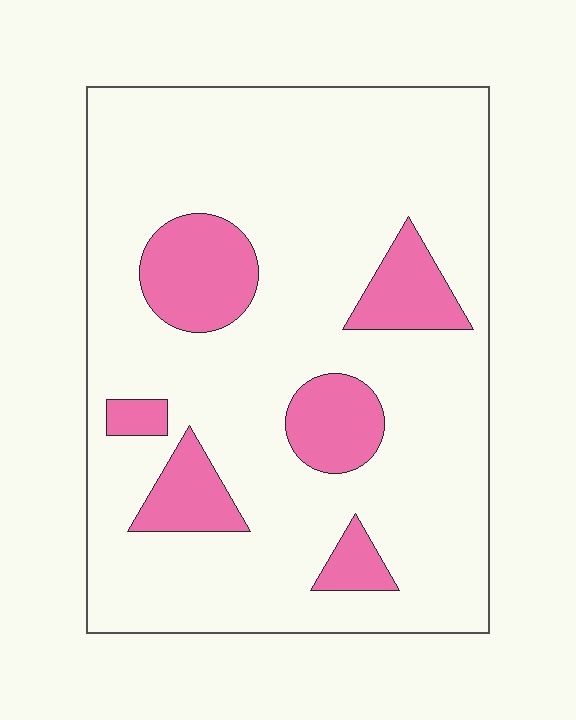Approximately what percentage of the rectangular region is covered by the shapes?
Approximately 20%.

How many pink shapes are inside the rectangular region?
6.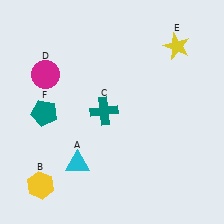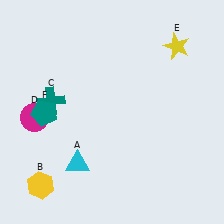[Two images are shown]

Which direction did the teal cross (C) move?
The teal cross (C) moved left.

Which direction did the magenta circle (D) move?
The magenta circle (D) moved down.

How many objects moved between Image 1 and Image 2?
2 objects moved between the two images.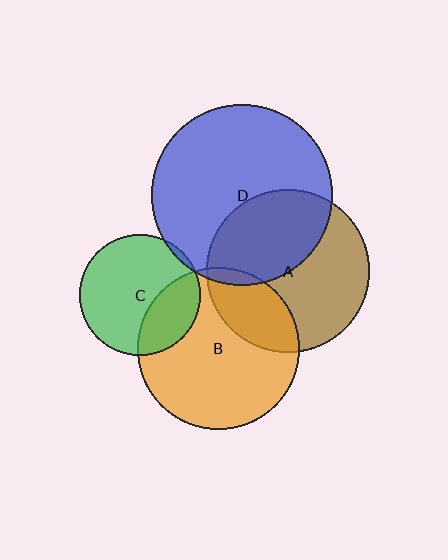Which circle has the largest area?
Circle D (blue).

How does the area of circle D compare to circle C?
Approximately 2.2 times.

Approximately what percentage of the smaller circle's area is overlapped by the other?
Approximately 40%.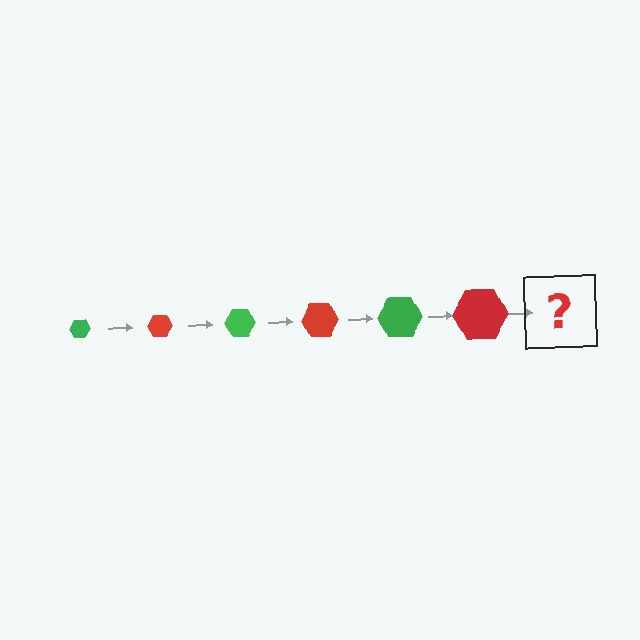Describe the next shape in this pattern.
It should be a green hexagon, larger than the previous one.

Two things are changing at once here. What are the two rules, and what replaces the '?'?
The two rules are that the hexagon grows larger each step and the color cycles through green and red. The '?' should be a green hexagon, larger than the previous one.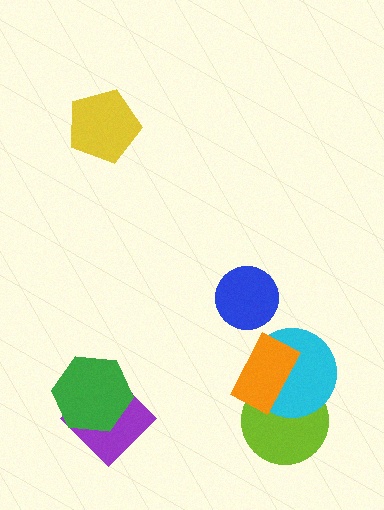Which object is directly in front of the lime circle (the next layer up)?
The cyan circle is directly in front of the lime circle.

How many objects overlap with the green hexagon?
1 object overlaps with the green hexagon.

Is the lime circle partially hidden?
Yes, it is partially covered by another shape.